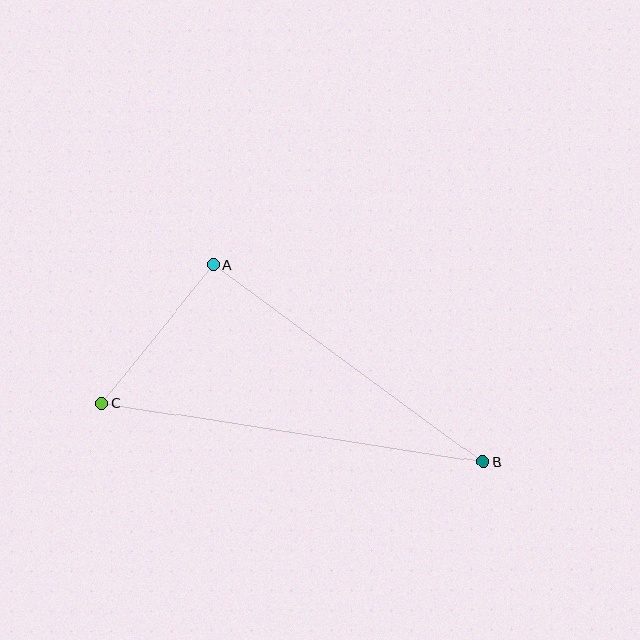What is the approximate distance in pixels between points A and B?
The distance between A and B is approximately 334 pixels.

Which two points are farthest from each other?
Points B and C are farthest from each other.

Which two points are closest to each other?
Points A and C are closest to each other.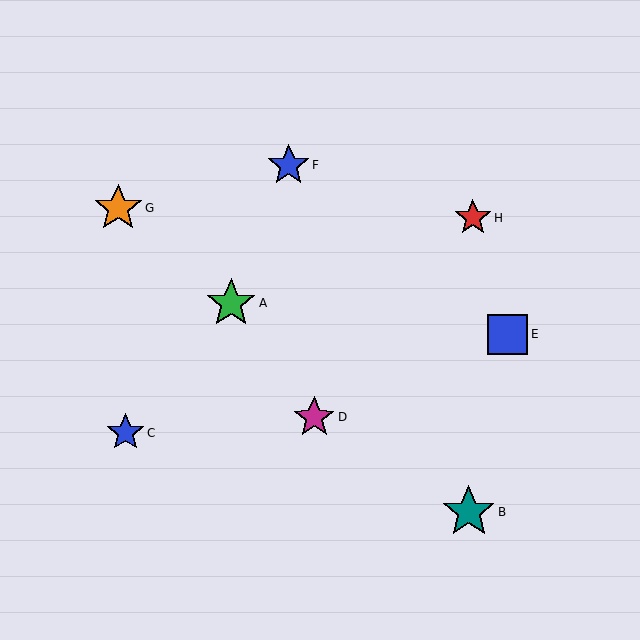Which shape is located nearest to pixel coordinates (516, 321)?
The blue square (labeled E) at (508, 334) is nearest to that location.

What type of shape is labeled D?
Shape D is a magenta star.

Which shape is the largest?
The teal star (labeled B) is the largest.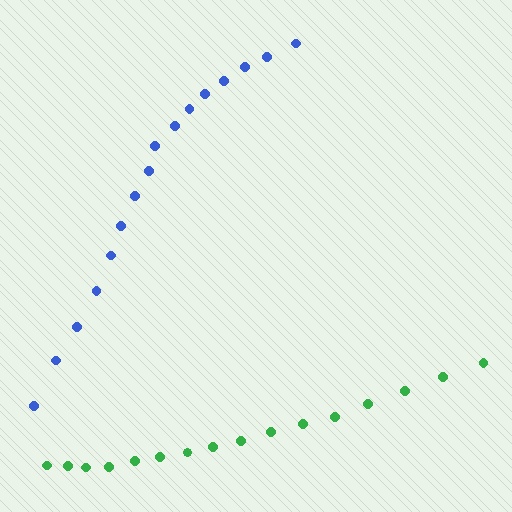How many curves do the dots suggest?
There are 2 distinct paths.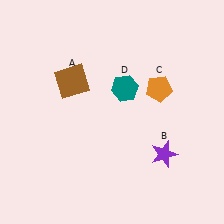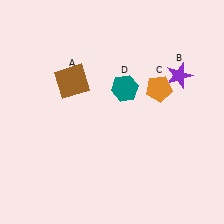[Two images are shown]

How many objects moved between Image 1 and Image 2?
1 object moved between the two images.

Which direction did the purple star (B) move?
The purple star (B) moved up.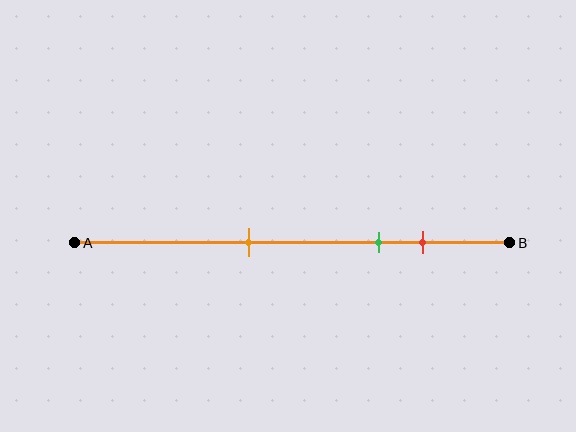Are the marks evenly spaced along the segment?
No, the marks are not evenly spaced.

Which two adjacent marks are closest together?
The green and red marks are the closest adjacent pair.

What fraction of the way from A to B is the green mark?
The green mark is approximately 70% (0.7) of the way from A to B.